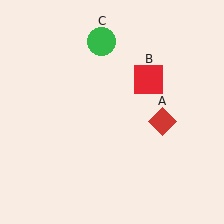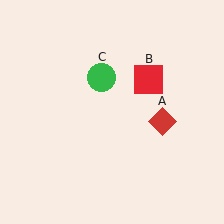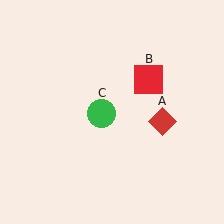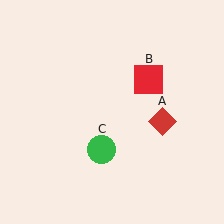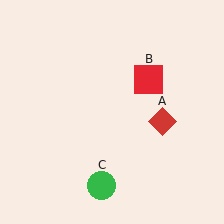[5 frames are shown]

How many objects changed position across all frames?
1 object changed position: green circle (object C).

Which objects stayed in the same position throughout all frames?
Red diamond (object A) and red square (object B) remained stationary.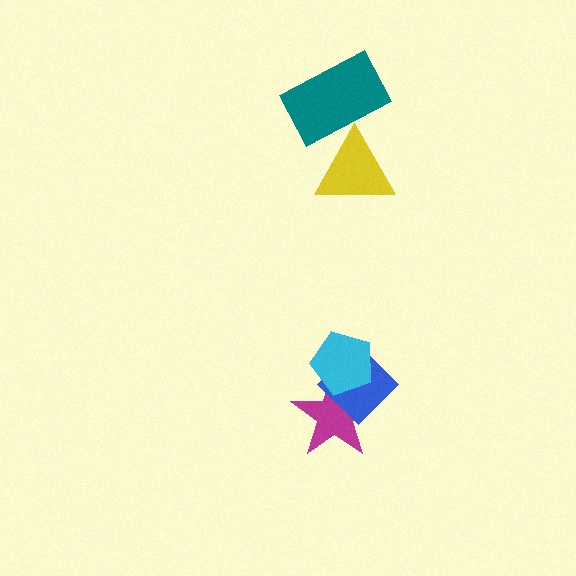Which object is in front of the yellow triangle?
The teal rectangle is in front of the yellow triangle.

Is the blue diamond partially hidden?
Yes, it is partially covered by another shape.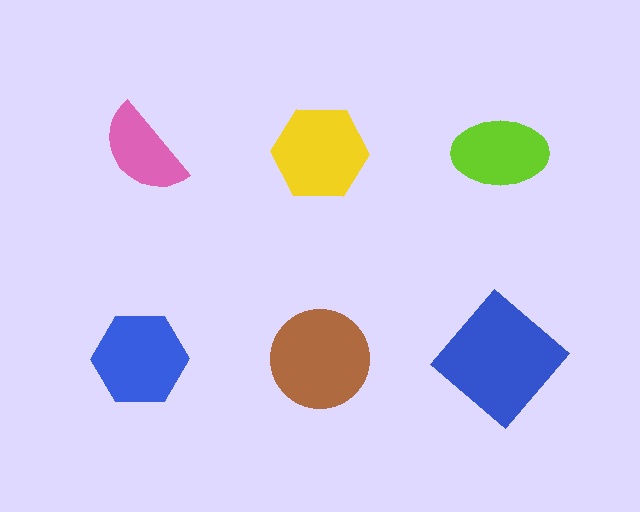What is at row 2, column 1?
A blue hexagon.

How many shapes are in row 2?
3 shapes.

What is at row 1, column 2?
A yellow hexagon.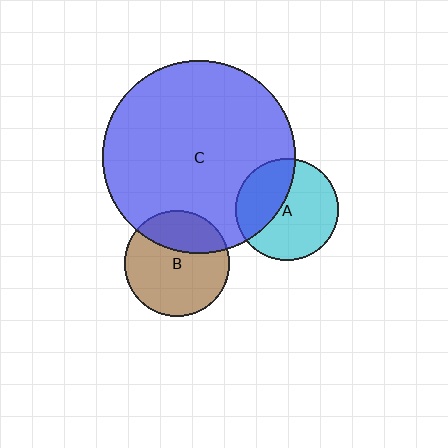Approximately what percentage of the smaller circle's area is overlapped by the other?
Approximately 30%.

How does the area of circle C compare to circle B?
Approximately 3.4 times.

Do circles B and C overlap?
Yes.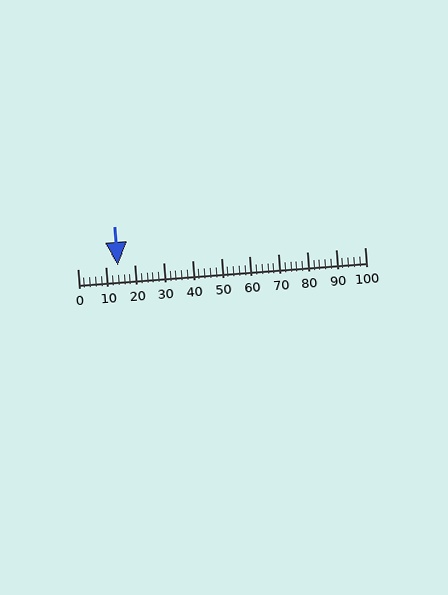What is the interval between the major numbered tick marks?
The major tick marks are spaced 10 units apart.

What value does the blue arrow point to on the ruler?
The blue arrow points to approximately 14.